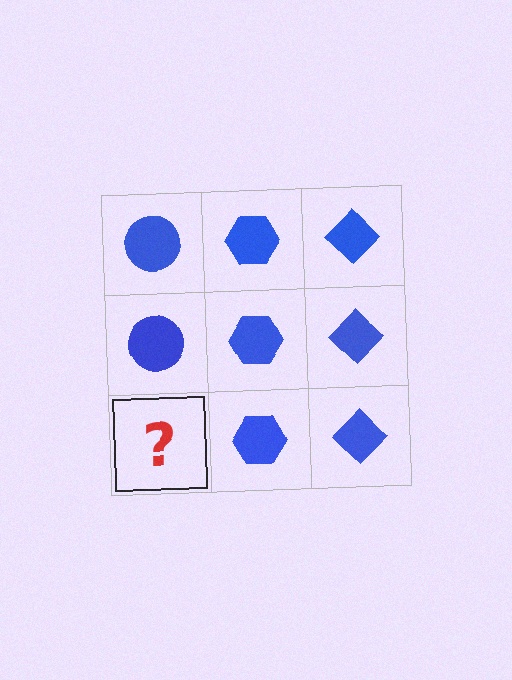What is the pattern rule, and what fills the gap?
The rule is that each column has a consistent shape. The gap should be filled with a blue circle.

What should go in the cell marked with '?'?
The missing cell should contain a blue circle.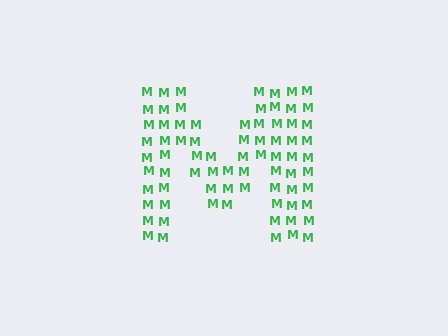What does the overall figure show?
The overall figure shows the letter M.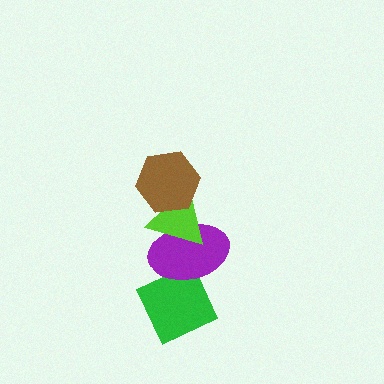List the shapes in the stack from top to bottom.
From top to bottom: the brown hexagon, the lime triangle, the purple ellipse, the green diamond.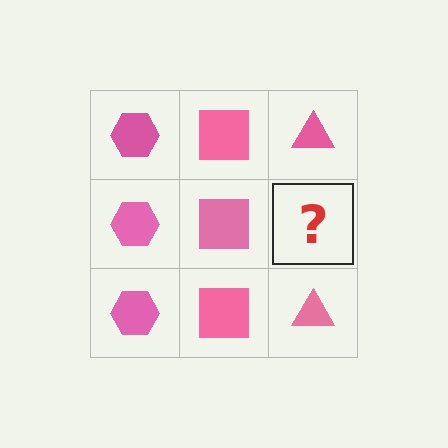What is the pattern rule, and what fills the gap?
The rule is that each column has a consistent shape. The gap should be filled with a pink triangle.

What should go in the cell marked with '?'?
The missing cell should contain a pink triangle.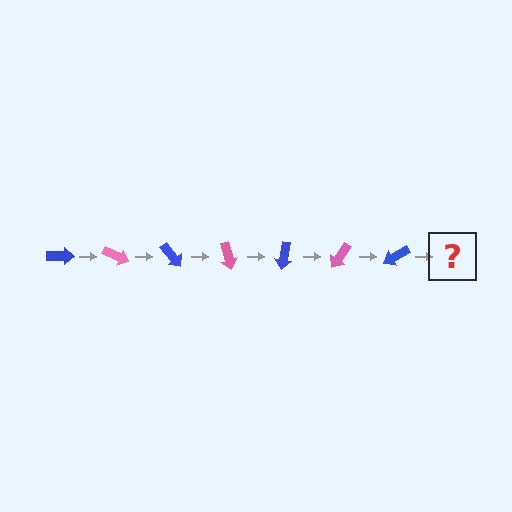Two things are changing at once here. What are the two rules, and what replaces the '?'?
The two rules are that it rotates 25 degrees each step and the color cycles through blue and pink. The '?' should be a pink arrow, rotated 175 degrees from the start.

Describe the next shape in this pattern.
It should be a pink arrow, rotated 175 degrees from the start.